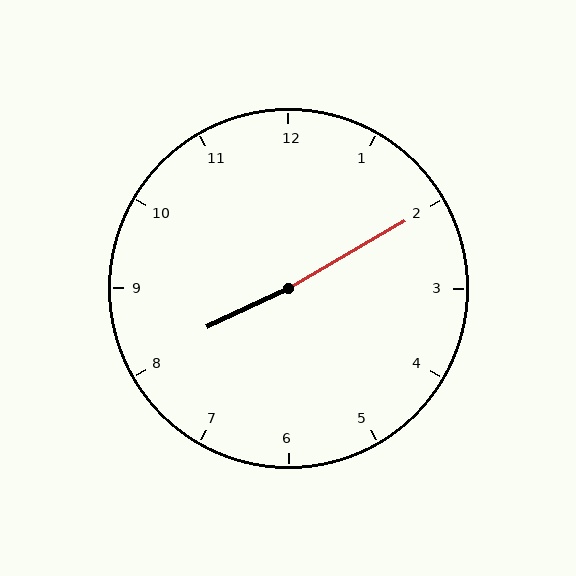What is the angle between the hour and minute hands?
Approximately 175 degrees.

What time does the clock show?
8:10.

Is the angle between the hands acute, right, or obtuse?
It is obtuse.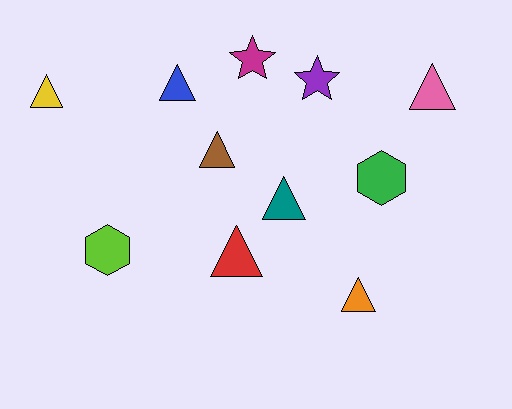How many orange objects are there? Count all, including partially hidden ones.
There is 1 orange object.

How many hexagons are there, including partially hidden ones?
There are 2 hexagons.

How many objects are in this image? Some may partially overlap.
There are 11 objects.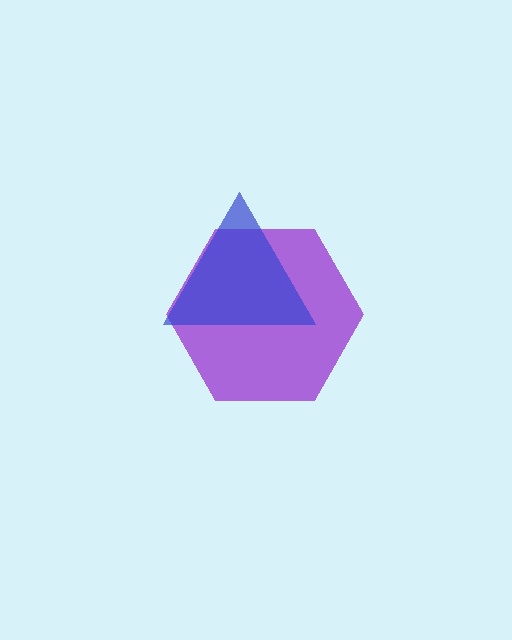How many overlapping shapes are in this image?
There are 2 overlapping shapes in the image.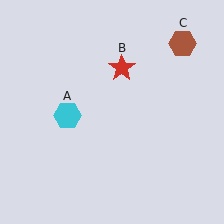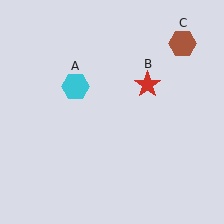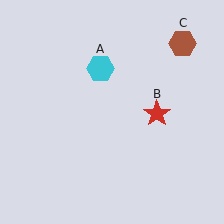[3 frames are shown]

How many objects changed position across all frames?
2 objects changed position: cyan hexagon (object A), red star (object B).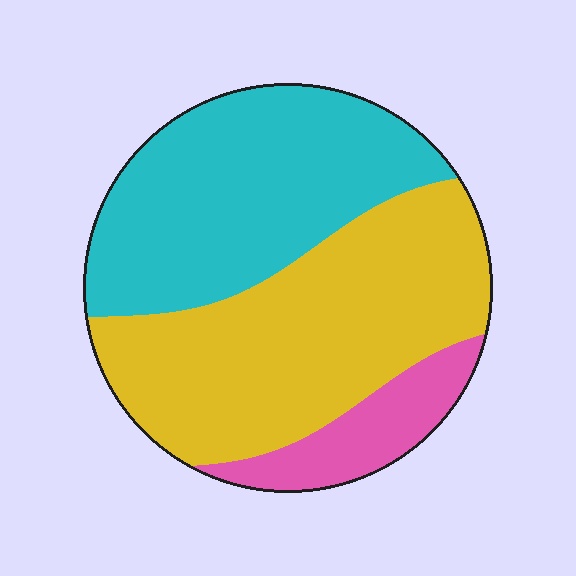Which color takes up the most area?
Yellow, at roughly 45%.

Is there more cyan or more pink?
Cyan.